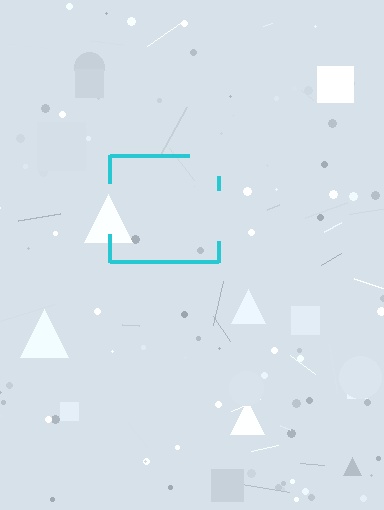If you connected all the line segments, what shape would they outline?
They would outline a square.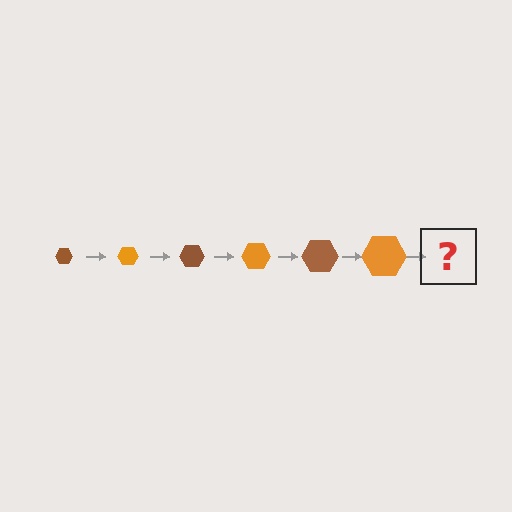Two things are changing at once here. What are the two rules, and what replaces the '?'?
The two rules are that the hexagon grows larger each step and the color cycles through brown and orange. The '?' should be a brown hexagon, larger than the previous one.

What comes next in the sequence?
The next element should be a brown hexagon, larger than the previous one.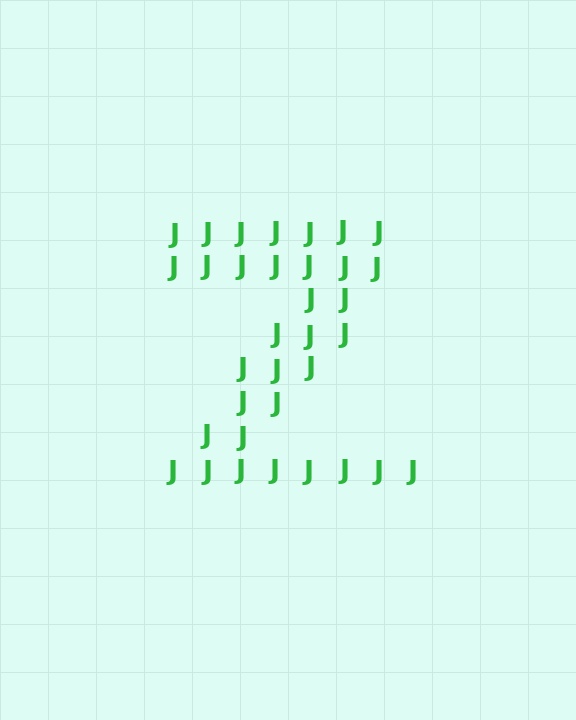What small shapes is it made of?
It is made of small letter J's.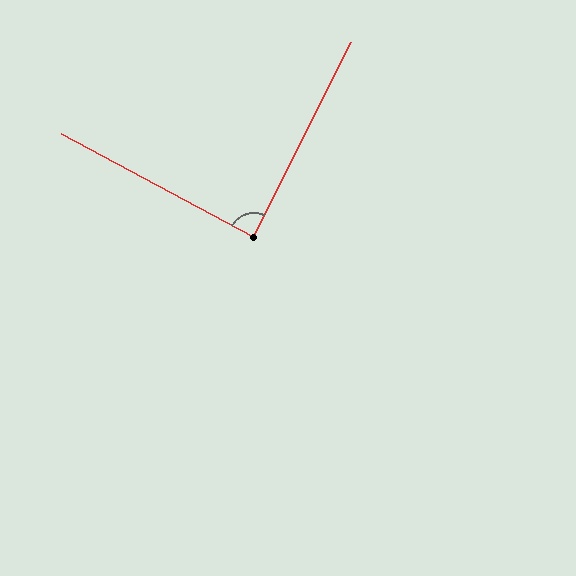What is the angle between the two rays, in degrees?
Approximately 88 degrees.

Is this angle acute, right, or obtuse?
It is approximately a right angle.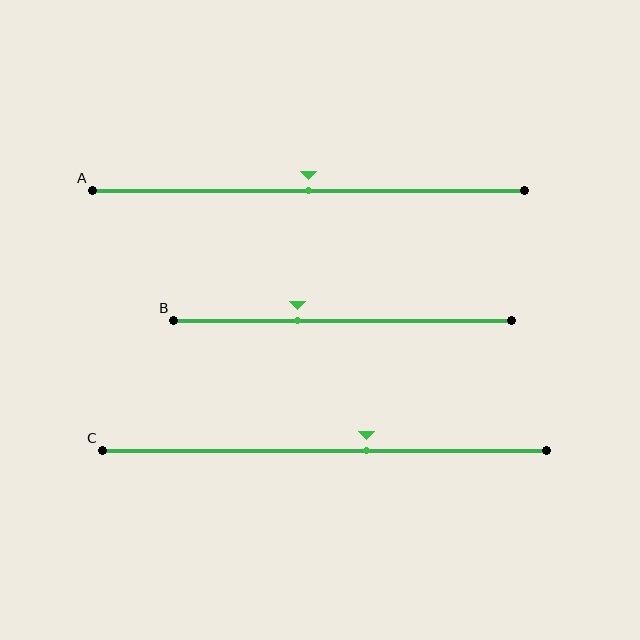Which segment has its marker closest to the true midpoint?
Segment A has its marker closest to the true midpoint.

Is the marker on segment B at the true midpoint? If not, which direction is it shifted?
No, the marker on segment B is shifted to the left by about 13% of the segment length.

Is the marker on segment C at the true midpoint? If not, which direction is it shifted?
No, the marker on segment C is shifted to the right by about 9% of the segment length.